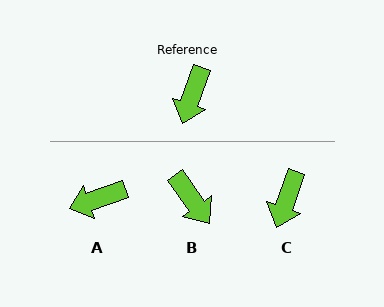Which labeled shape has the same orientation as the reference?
C.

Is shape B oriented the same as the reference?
No, it is off by about 55 degrees.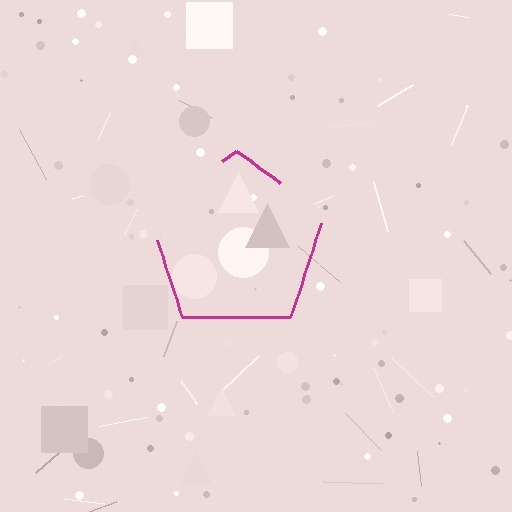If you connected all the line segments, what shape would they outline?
They would outline a pentagon.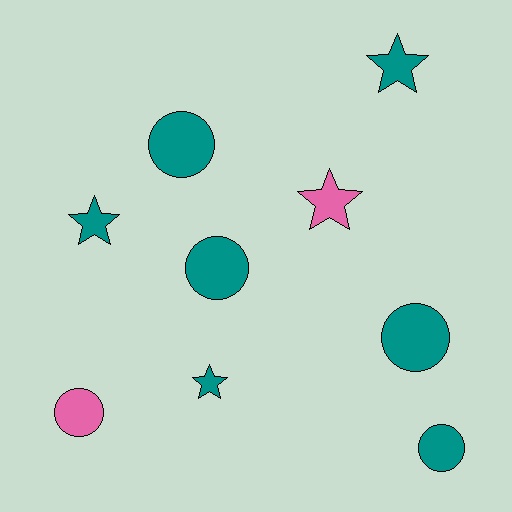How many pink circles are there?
There is 1 pink circle.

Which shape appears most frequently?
Circle, with 5 objects.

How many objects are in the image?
There are 9 objects.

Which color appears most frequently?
Teal, with 7 objects.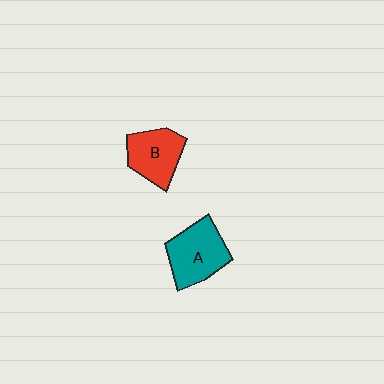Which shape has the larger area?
Shape A (teal).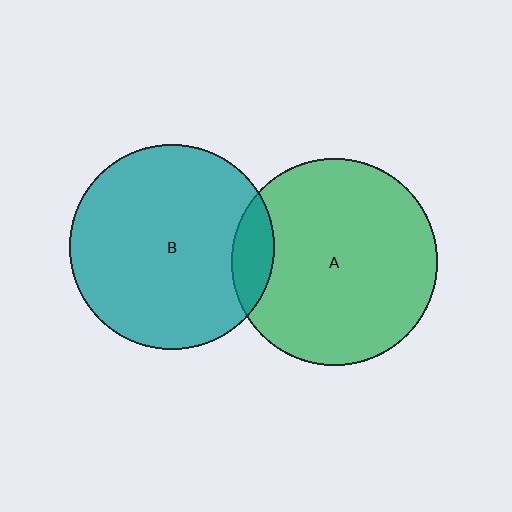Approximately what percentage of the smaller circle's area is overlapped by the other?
Approximately 10%.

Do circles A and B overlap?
Yes.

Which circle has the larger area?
Circle A (green).